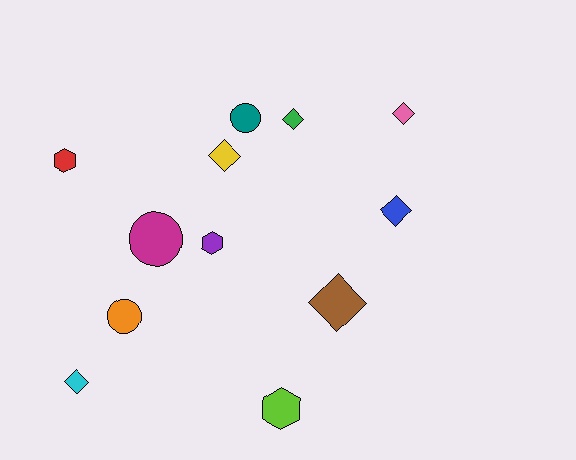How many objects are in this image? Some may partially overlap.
There are 12 objects.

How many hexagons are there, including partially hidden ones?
There are 3 hexagons.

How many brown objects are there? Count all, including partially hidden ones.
There is 1 brown object.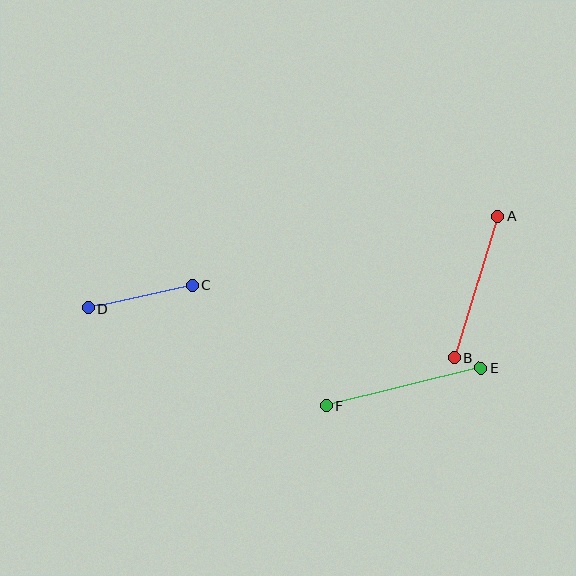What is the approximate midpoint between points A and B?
The midpoint is at approximately (476, 287) pixels.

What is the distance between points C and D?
The distance is approximately 107 pixels.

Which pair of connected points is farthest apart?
Points E and F are farthest apart.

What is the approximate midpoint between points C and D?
The midpoint is at approximately (140, 297) pixels.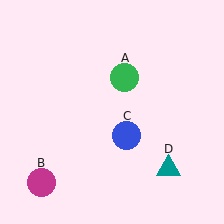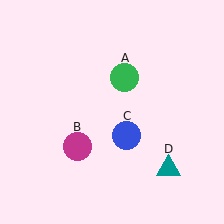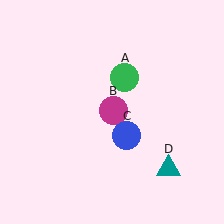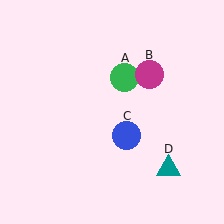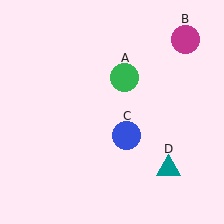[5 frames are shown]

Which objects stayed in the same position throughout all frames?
Green circle (object A) and blue circle (object C) and teal triangle (object D) remained stationary.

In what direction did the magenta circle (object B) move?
The magenta circle (object B) moved up and to the right.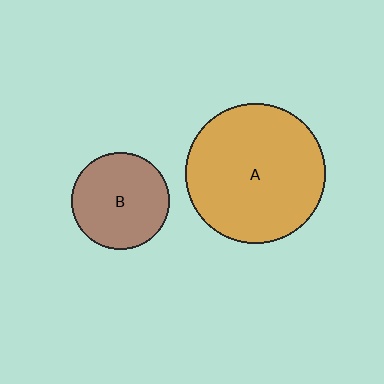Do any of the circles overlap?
No, none of the circles overlap.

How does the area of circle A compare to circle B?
Approximately 2.1 times.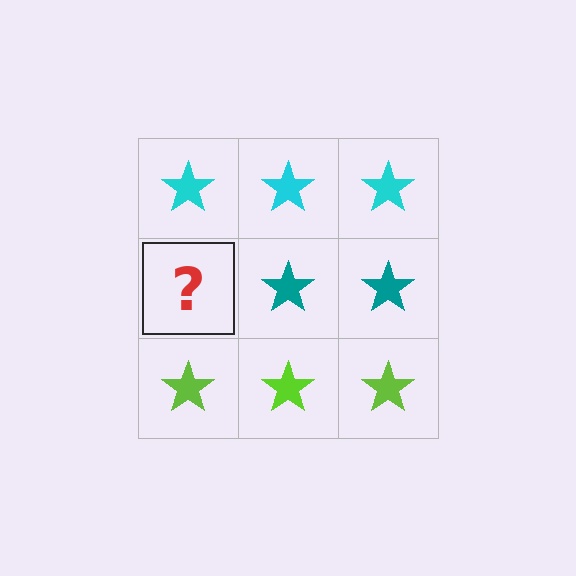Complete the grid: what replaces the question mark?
The question mark should be replaced with a teal star.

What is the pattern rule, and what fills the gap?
The rule is that each row has a consistent color. The gap should be filled with a teal star.